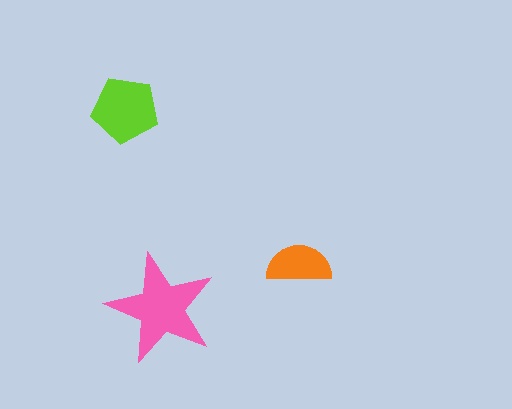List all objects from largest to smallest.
The pink star, the lime pentagon, the orange semicircle.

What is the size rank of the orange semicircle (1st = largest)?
3rd.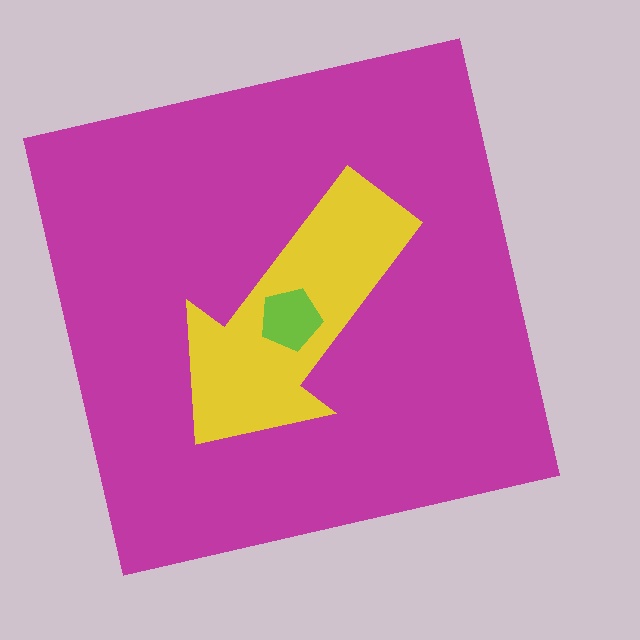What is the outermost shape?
The magenta square.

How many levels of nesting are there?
3.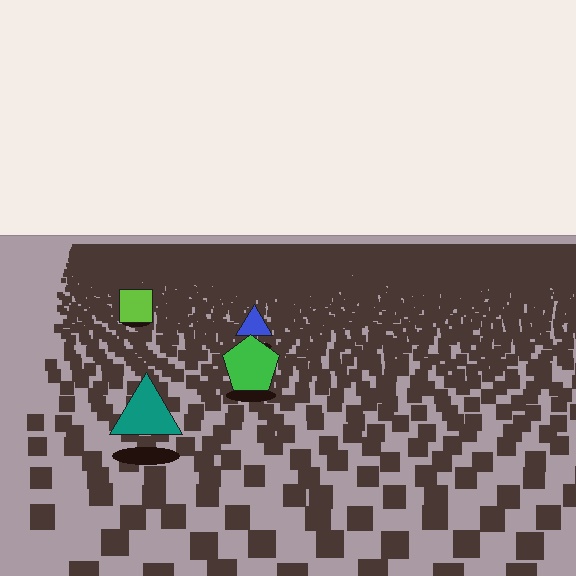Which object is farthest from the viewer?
The lime square is farthest from the viewer. It appears smaller and the ground texture around it is denser.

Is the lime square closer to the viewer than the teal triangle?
No. The teal triangle is closer — you can tell from the texture gradient: the ground texture is coarser near it.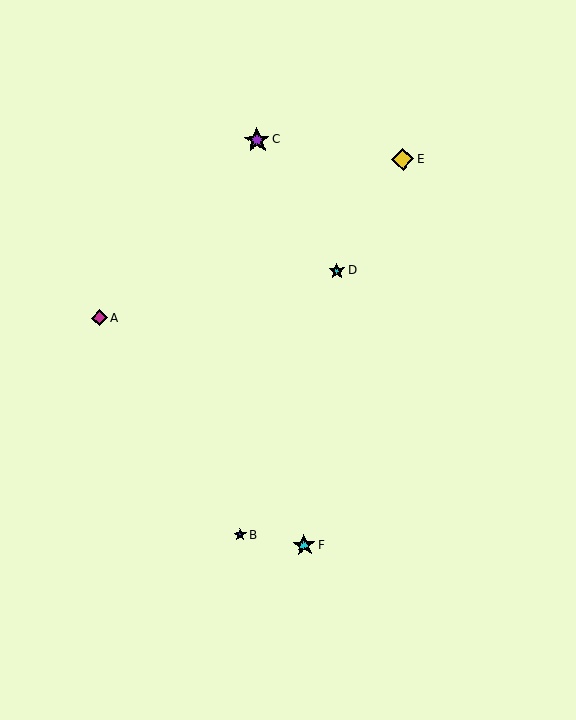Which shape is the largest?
The purple star (labeled C) is the largest.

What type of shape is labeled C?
Shape C is a purple star.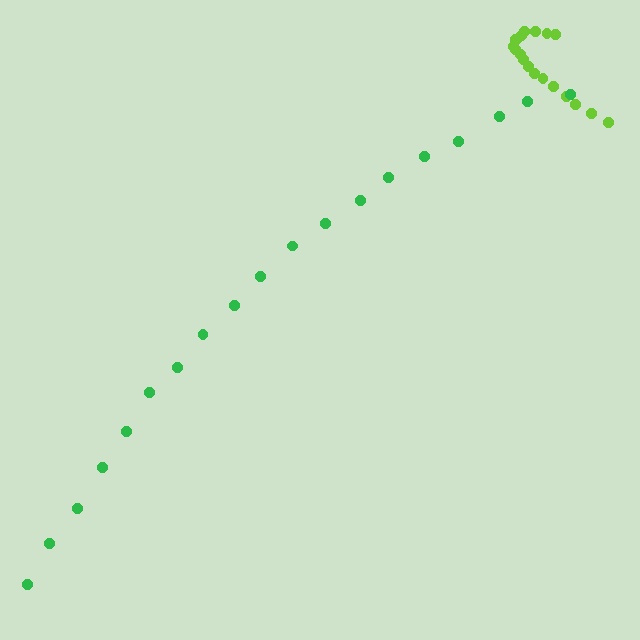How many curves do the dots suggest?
There are 2 distinct paths.